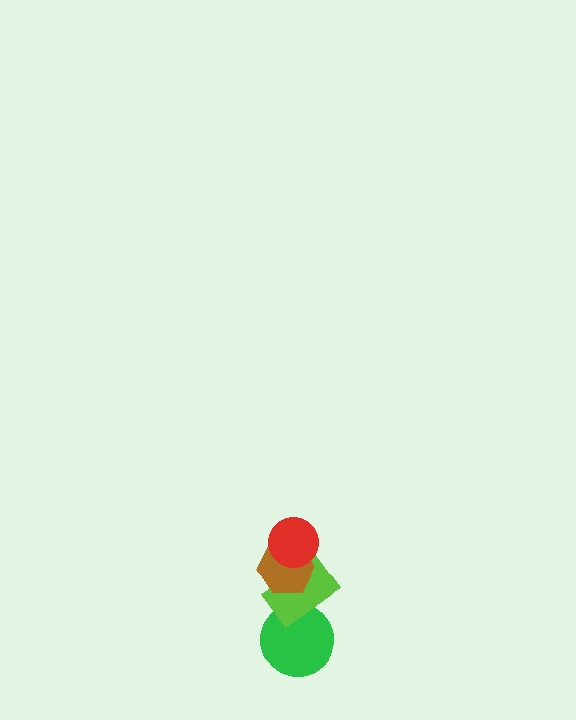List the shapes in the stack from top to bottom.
From top to bottom: the red circle, the brown hexagon, the lime rectangle, the green circle.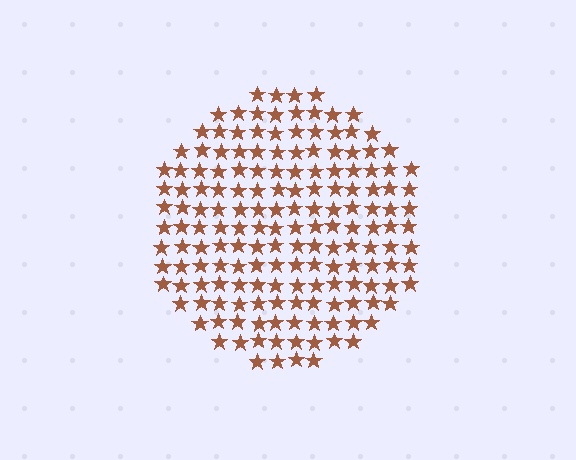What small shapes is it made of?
It is made of small stars.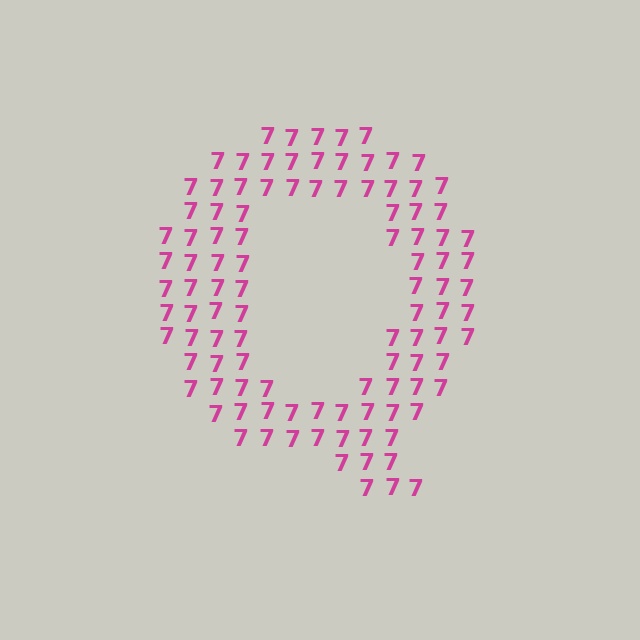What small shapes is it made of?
It is made of small digit 7's.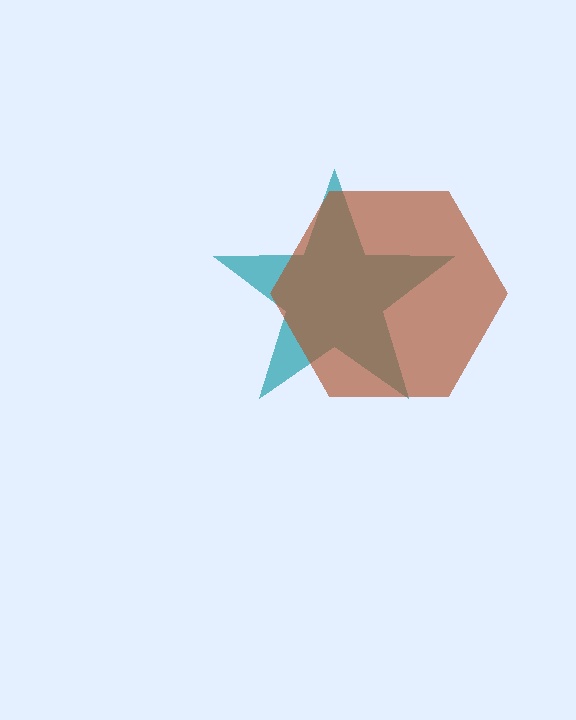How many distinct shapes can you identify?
There are 2 distinct shapes: a teal star, a brown hexagon.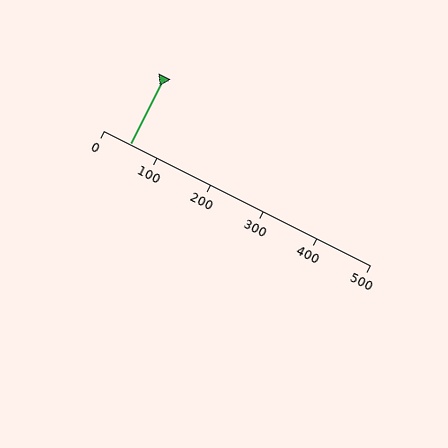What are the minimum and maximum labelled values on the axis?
The axis runs from 0 to 500.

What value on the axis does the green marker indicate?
The marker indicates approximately 50.